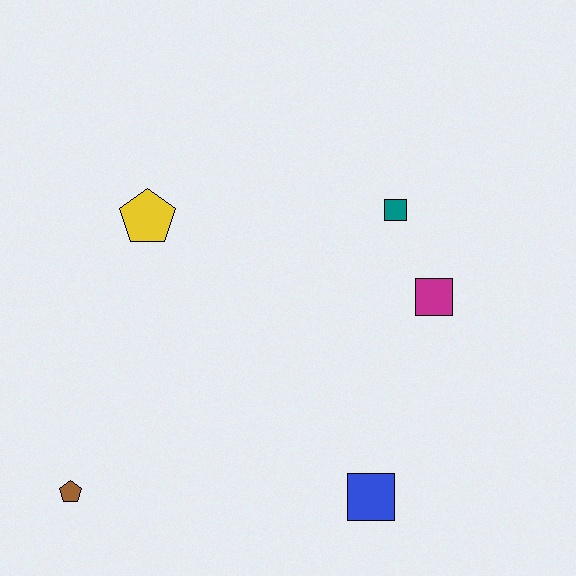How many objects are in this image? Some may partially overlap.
There are 5 objects.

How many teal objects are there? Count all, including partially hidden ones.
There is 1 teal object.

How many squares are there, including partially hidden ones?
There are 3 squares.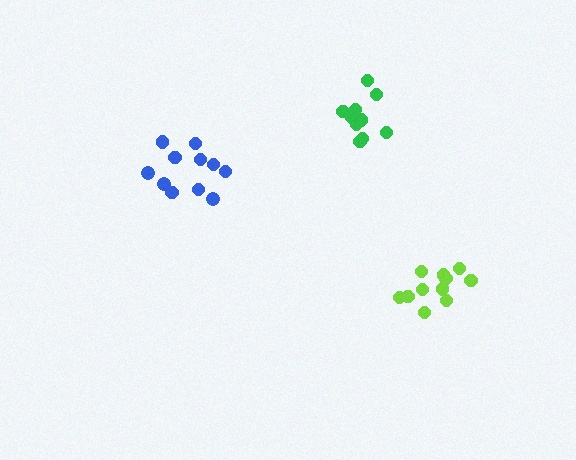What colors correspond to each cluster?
The clusters are colored: green, blue, lime.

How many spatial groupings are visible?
There are 3 spatial groupings.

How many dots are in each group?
Group 1: 10 dots, Group 2: 11 dots, Group 3: 11 dots (32 total).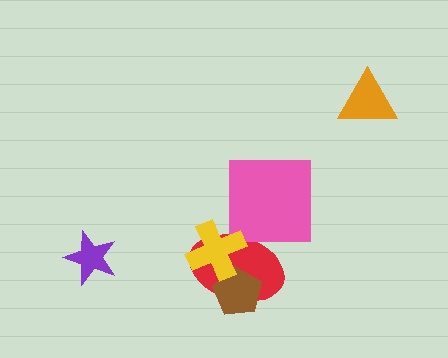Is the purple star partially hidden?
No, no other shape covers it.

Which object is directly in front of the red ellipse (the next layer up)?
The brown pentagon is directly in front of the red ellipse.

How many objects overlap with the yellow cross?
2 objects overlap with the yellow cross.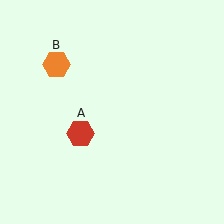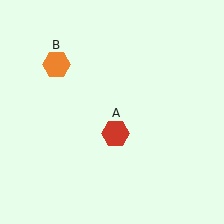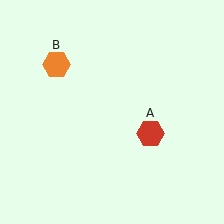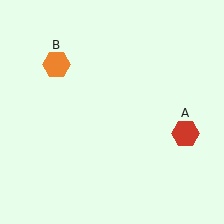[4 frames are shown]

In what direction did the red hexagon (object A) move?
The red hexagon (object A) moved right.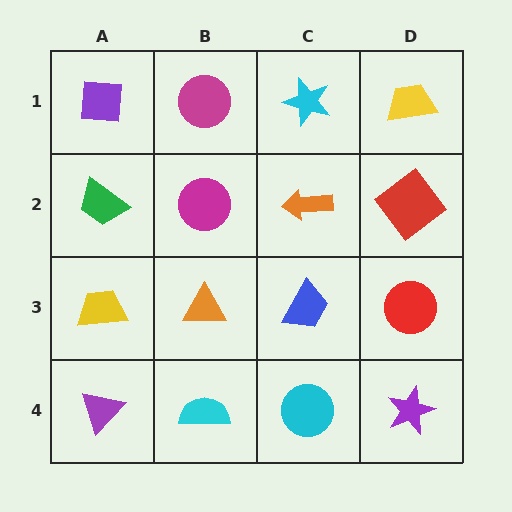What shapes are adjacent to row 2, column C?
A cyan star (row 1, column C), a blue trapezoid (row 3, column C), a magenta circle (row 2, column B), a red diamond (row 2, column D).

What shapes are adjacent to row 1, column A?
A green trapezoid (row 2, column A), a magenta circle (row 1, column B).